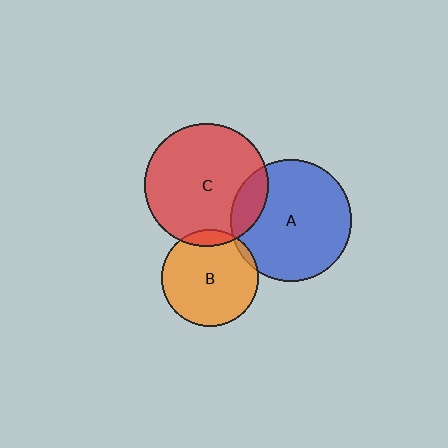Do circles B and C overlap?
Yes.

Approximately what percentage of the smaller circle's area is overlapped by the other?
Approximately 10%.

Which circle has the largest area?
Circle C (red).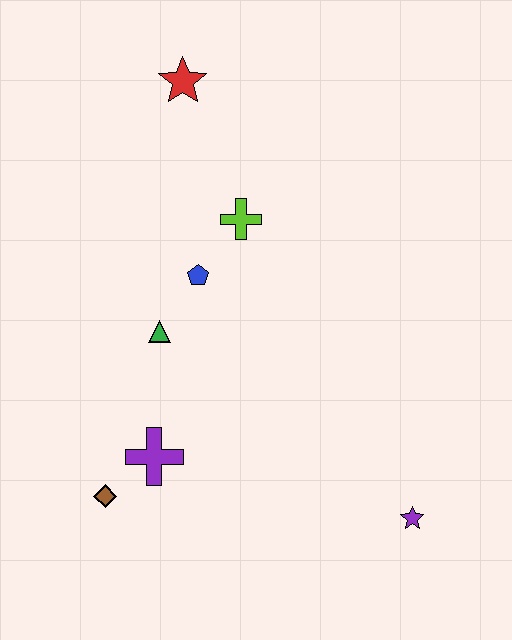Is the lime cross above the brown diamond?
Yes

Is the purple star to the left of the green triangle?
No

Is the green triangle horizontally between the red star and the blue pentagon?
No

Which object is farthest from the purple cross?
The red star is farthest from the purple cross.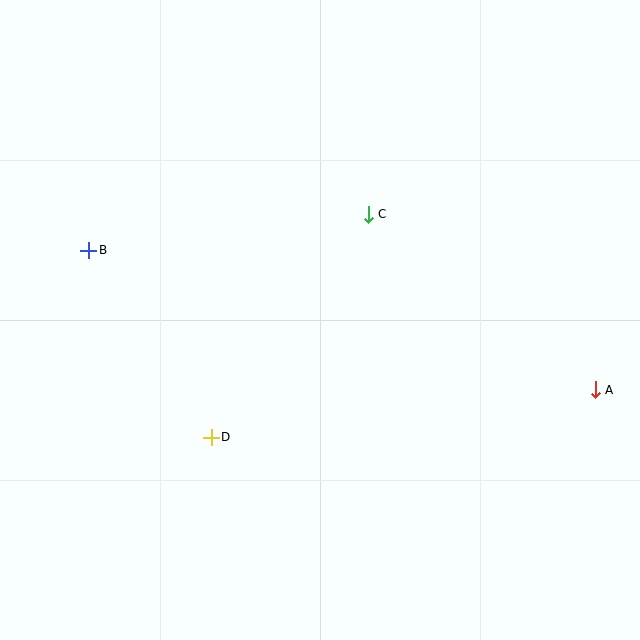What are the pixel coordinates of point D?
Point D is at (211, 437).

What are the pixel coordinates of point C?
Point C is at (368, 214).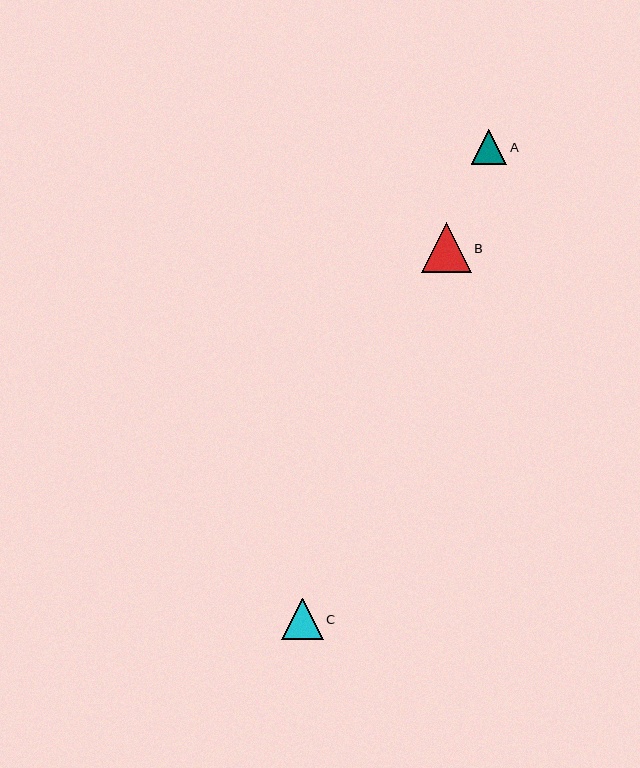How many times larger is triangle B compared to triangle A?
Triangle B is approximately 1.4 times the size of triangle A.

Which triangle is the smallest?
Triangle A is the smallest with a size of approximately 35 pixels.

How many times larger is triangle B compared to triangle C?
Triangle B is approximately 1.2 times the size of triangle C.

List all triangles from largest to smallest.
From largest to smallest: B, C, A.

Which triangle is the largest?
Triangle B is the largest with a size of approximately 50 pixels.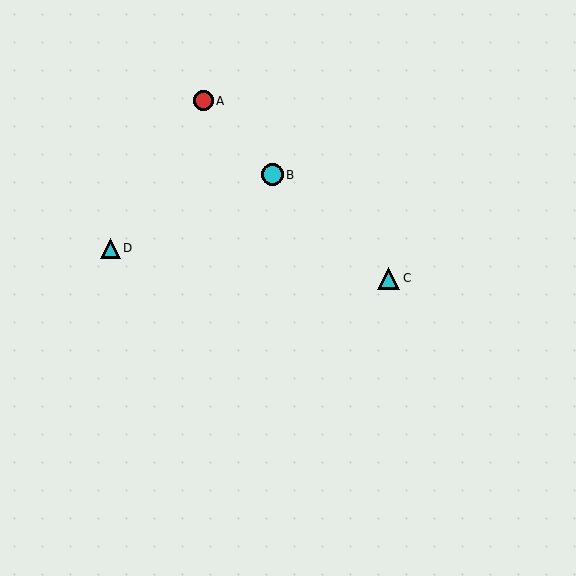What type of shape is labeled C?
Shape C is a cyan triangle.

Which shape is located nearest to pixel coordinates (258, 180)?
The cyan circle (labeled B) at (272, 175) is nearest to that location.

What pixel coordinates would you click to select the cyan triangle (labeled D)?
Click at (110, 248) to select the cyan triangle D.